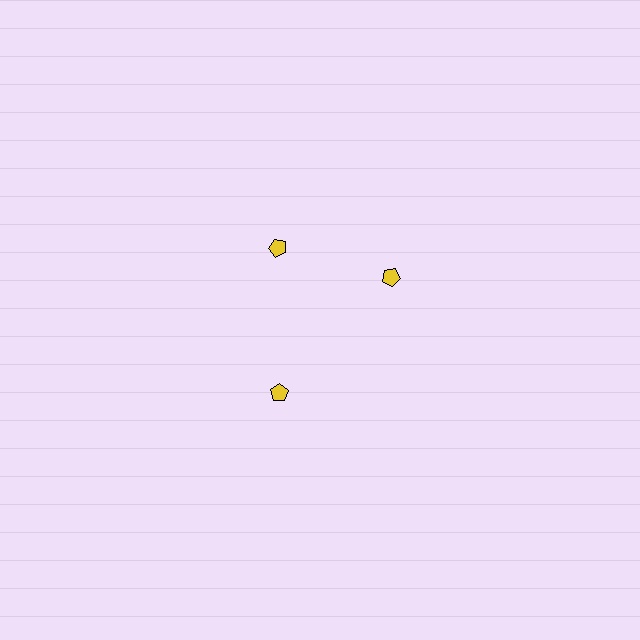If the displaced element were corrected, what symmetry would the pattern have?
It would have 3-fold rotational symmetry — the pattern would map onto itself every 120 degrees.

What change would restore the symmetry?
The symmetry would be restored by rotating it back into even spacing with its neighbors so that all 3 pentagons sit at equal angles and equal distance from the center.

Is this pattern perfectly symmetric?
No. The 3 yellow pentagons are arranged in a ring, but one element near the 3 o'clock position is rotated out of alignment along the ring, breaking the 3-fold rotational symmetry.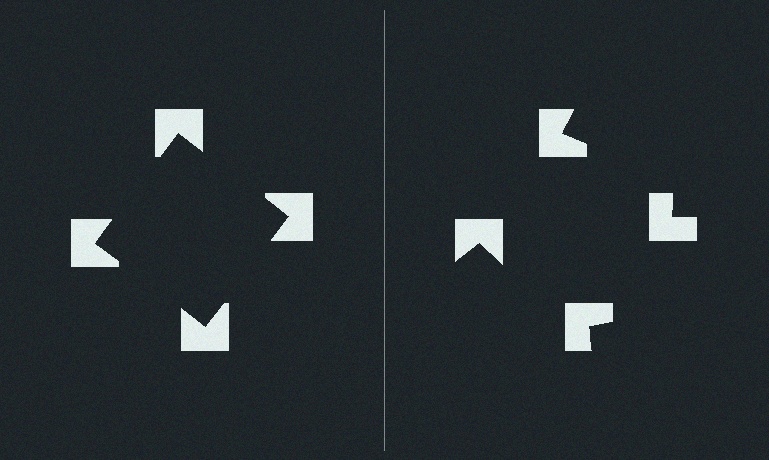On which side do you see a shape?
An illusory square appears on the left side. On the right side the wedge cuts are rotated, so no coherent shape forms.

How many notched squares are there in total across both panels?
8 — 4 on each side.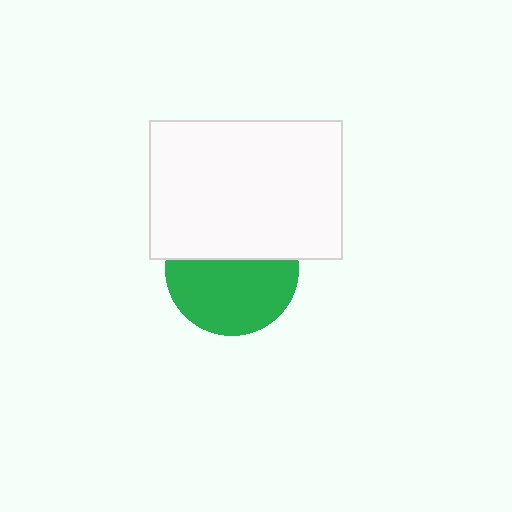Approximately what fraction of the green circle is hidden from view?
Roughly 41% of the green circle is hidden behind the white rectangle.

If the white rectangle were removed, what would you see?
You would see the complete green circle.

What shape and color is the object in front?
The object in front is a white rectangle.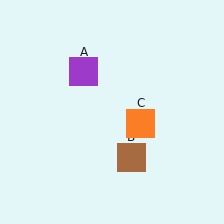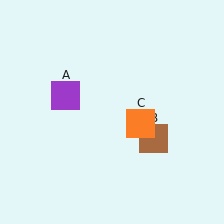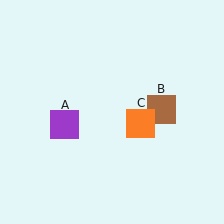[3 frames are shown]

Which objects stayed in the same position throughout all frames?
Orange square (object C) remained stationary.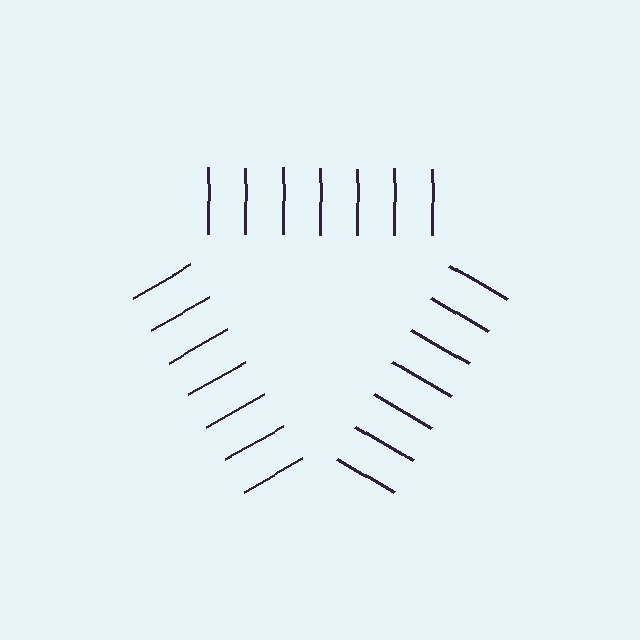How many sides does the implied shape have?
3 sides — the line-ends trace a triangle.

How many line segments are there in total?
21 — 7 along each of the 3 edges.